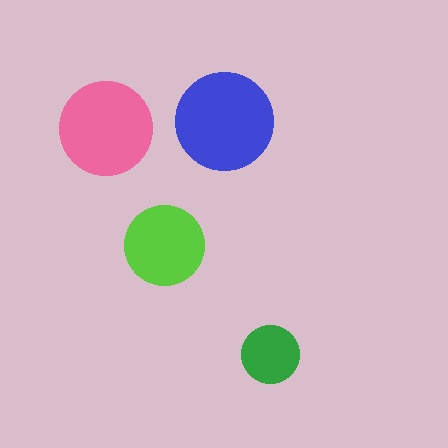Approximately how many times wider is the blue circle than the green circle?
About 1.5 times wider.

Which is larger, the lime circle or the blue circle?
The blue one.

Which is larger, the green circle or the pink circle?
The pink one.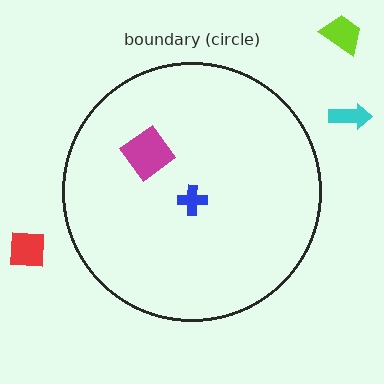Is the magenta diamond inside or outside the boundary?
Inside.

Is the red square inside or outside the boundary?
Outside.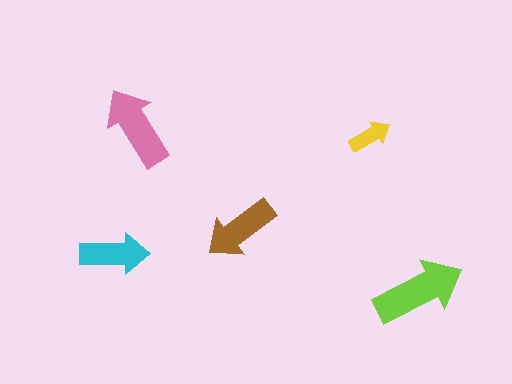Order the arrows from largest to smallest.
the lime one, the pink one, the brown one, the cyan one, the yellow one.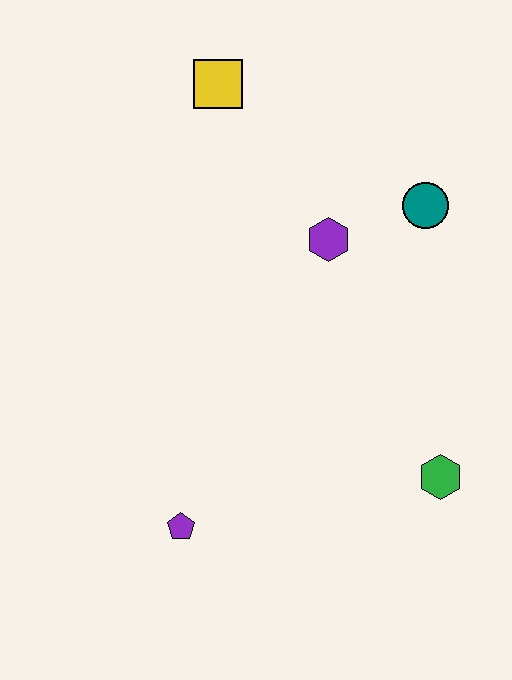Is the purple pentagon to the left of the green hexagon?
Yes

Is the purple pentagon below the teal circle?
Yes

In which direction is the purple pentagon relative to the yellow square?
The purple pentagon is below the yellow square.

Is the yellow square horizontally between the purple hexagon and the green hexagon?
No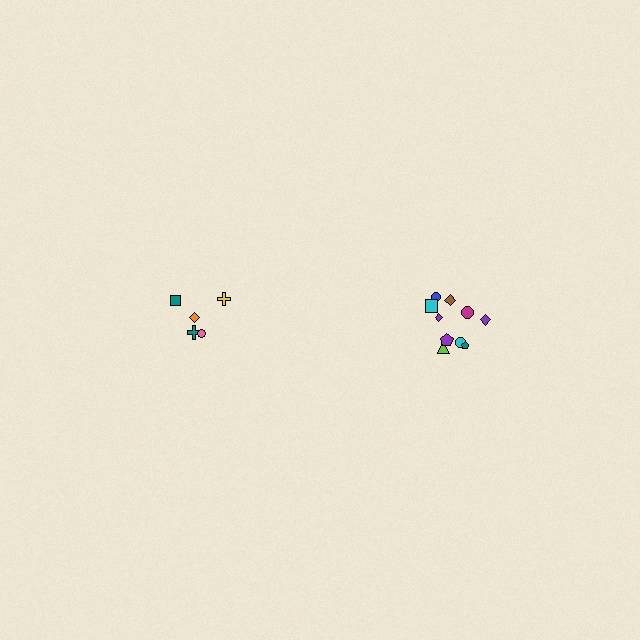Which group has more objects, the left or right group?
The right group.